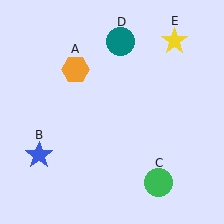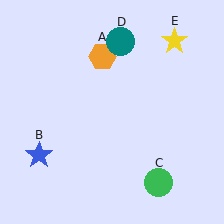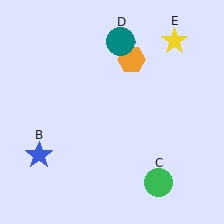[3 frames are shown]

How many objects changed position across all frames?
1 object changed position: orange hexagon (object A).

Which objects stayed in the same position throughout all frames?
Blue star (object B) and green circle (object C) and teal circle (object D) and yellow star (object E) remained stationary.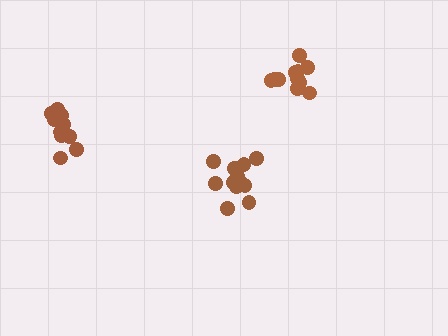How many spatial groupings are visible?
There are 3 spatial groupings.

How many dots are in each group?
Group 1: 11 dots, Group 2: 14 dots, Group 3: 11 dots (36 total).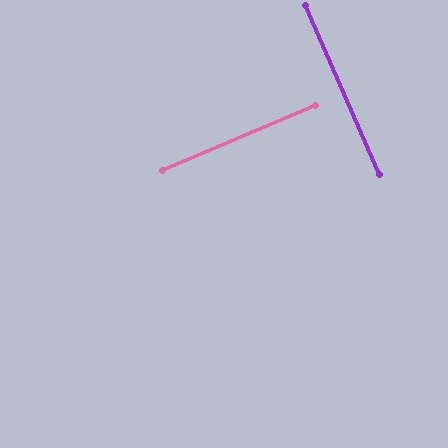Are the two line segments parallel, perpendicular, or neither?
Perpendicular — they meet at approximately 89°.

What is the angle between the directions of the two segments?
Approximately 89 degrees.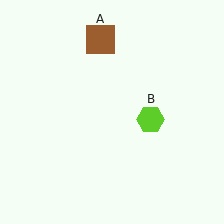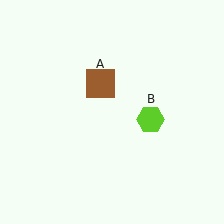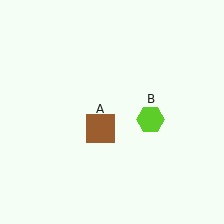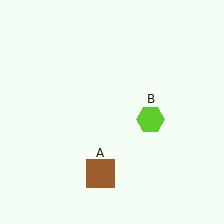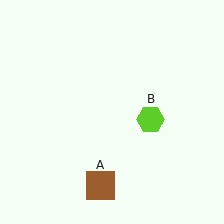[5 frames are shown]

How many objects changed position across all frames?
1 object changed position: brown square (object A).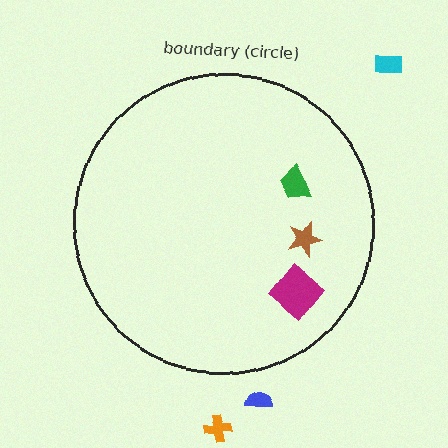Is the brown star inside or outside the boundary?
Inside.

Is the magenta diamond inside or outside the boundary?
Inside.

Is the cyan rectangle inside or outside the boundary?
Outside.